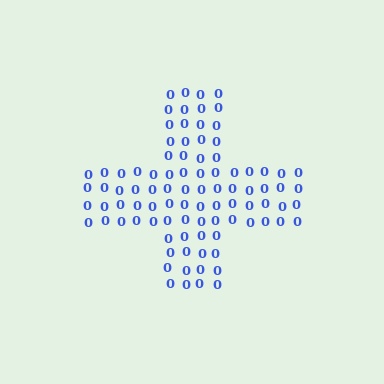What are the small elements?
The small elements are digit 0's.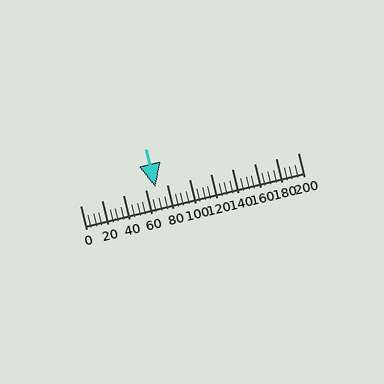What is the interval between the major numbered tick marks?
The major tick marks are spaced 20 units apart.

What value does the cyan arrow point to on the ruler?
The cyan arrow points to approximately 69.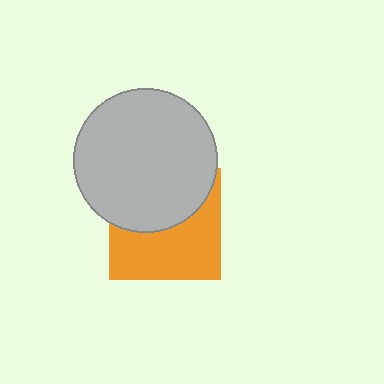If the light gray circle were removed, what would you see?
You would see the complete orange square.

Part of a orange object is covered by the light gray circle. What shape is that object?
It is a square.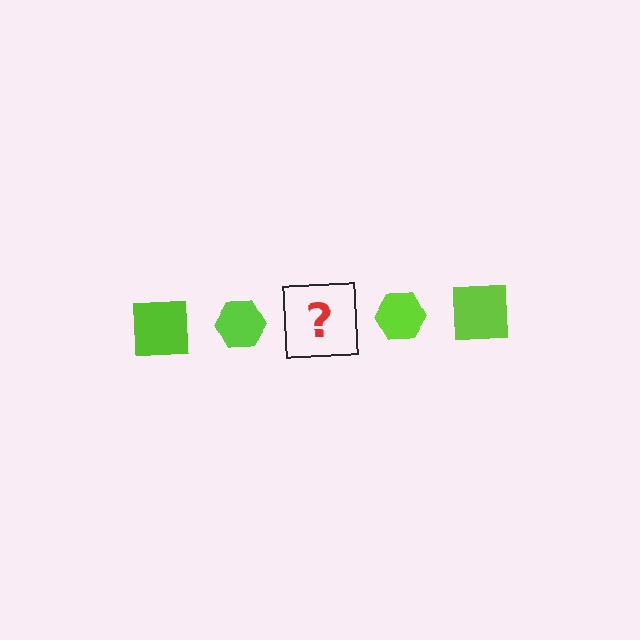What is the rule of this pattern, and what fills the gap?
The rule is that the pattern cycles through square, hexagon shapes in lime. The gap should be filled with a lime square.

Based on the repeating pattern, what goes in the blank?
The blank should be a lime square.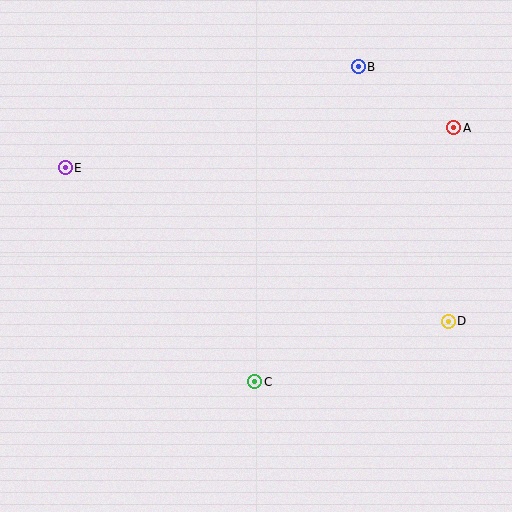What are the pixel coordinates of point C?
Point C is at (255, 382).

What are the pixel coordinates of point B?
Point B is at (358, 67).